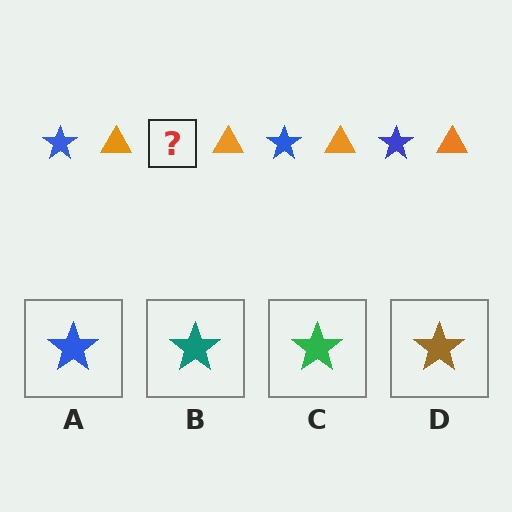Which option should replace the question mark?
Option A.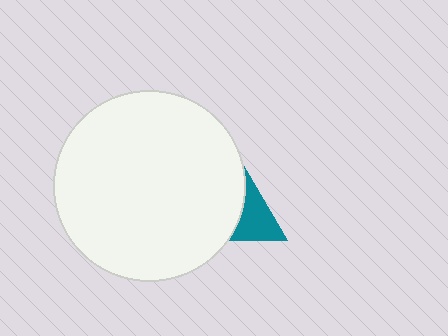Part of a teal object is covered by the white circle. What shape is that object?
It is a triangle.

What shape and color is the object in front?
The object in front is a white circle.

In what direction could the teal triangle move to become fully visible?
The teal triangle could move right. That would shift it out from behind the white circle entirely.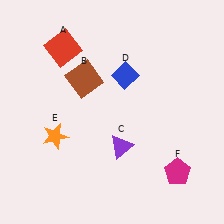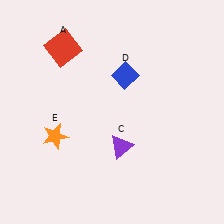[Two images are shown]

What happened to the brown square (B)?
The brown square (B) was removed in Image 2. It was in the top-left area of Image 1.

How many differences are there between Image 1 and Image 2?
There are 2 differences between the two images.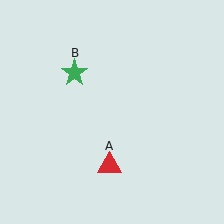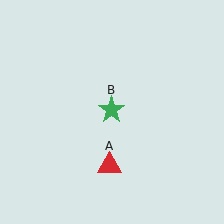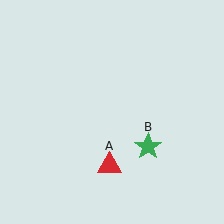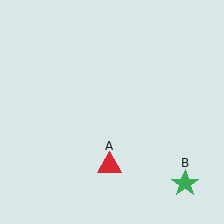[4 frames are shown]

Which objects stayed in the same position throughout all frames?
Red triangle (object A) remained stationary.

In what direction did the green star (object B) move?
The green star (object B) moved down and to the right.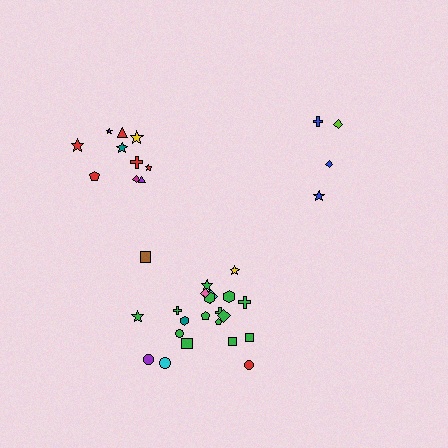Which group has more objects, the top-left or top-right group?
The top-left group.